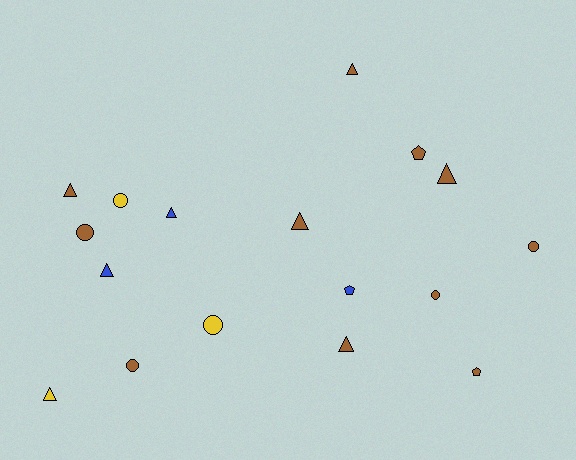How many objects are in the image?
There are 17 objects.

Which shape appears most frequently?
Triangle, with 8 objects.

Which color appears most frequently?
Brown, with 11 objects.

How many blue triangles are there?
There are 2 blue triangles.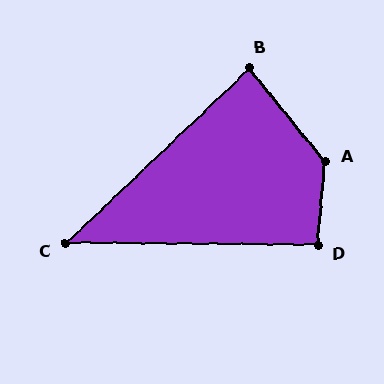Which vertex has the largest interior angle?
A, at approximately 136 degrees.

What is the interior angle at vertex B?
Approximately 85 degrees (approximately right).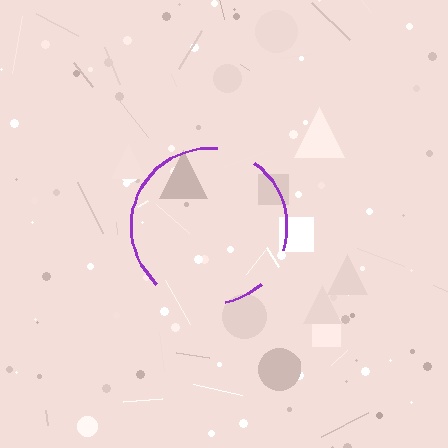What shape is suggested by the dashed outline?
The dashed outline suggests a circle.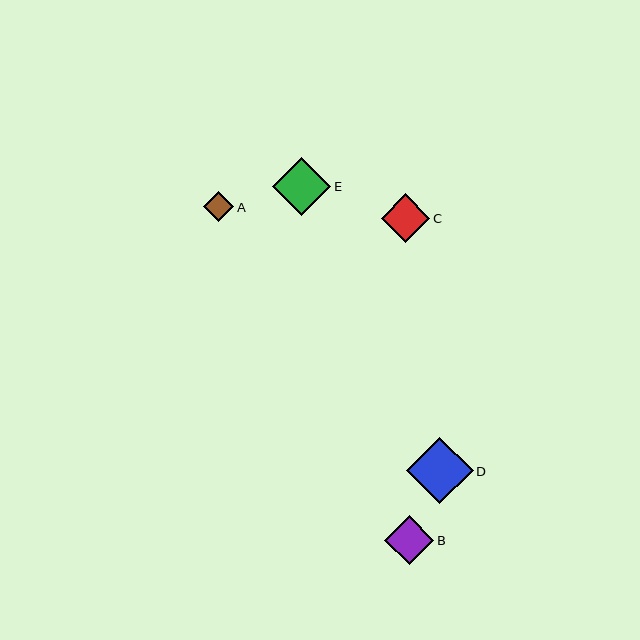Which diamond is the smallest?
Diamond A is the smallest with a size of approximately 30 pixels.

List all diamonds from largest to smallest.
From largest to smallest: D, E, B, C, A.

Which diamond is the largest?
Diamond D is the largest with a size of approximately 67 pixels.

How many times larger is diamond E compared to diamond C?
Diamond E is approximately 1.2 times the size of diamond C.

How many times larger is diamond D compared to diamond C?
Diamond D is approximately 1.4 times the size of diamond C.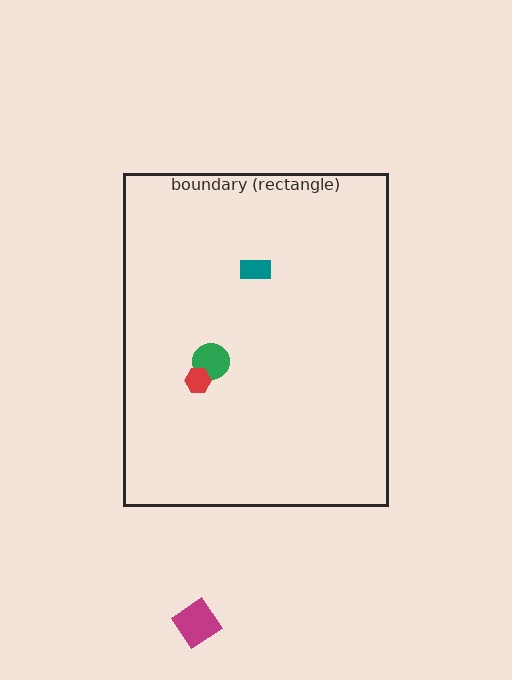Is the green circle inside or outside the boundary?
Inside.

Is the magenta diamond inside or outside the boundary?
Outside.